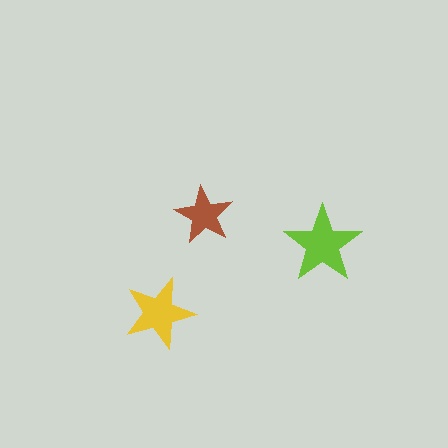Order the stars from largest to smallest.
the lime one, the yellow one, the brown one.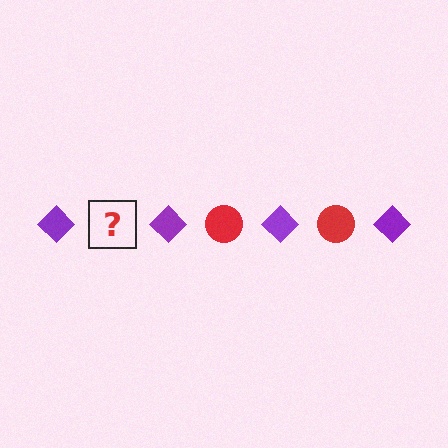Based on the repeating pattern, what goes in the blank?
The blank should be a red circle.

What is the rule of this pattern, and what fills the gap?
The rule is that the pattern alternates between purple diamond and red circle. The gap should be filled with a red circle.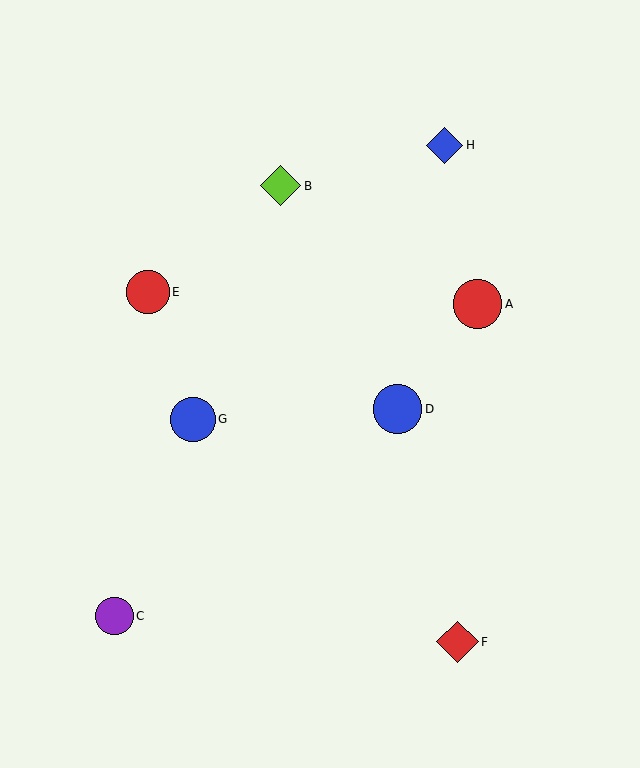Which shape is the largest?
The red circle (labeled A) is the largest.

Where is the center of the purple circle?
The center of the purple circle is at (115, 616).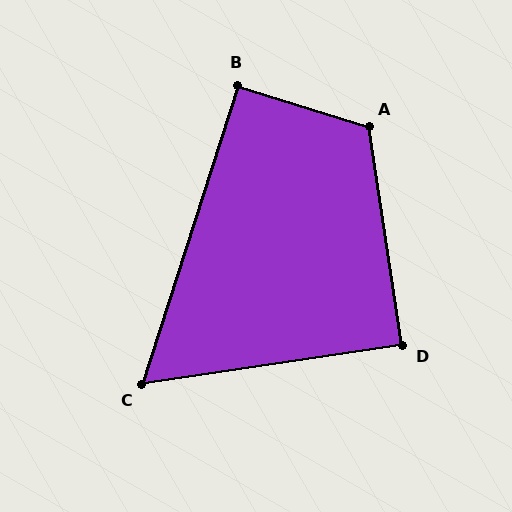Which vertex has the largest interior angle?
A, at approximately 116 degrees.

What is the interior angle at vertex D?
Approximately 90 degrees (approximately right).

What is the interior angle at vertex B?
Approximately 90 degrees (approximately right).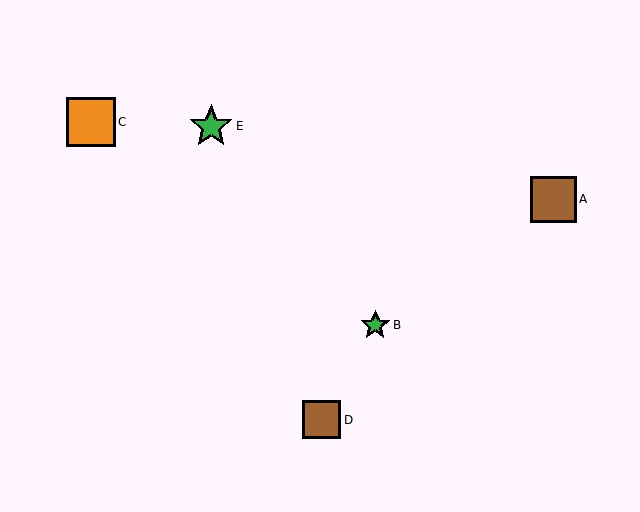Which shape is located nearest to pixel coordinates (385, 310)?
The green star (labeled B) at (375, 325) is nearest to that location.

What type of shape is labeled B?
Shape B is a green star.